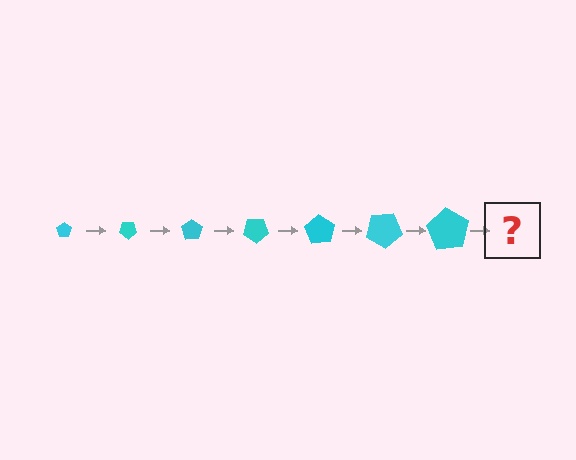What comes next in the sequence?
The next element should be a pentagon, larger than the previous one and rotated 245 degrees from the start.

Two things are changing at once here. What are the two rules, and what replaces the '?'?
The two rules are that the pentagon grows larger each step and it rotates 35 degrees each step. The '?' should be a pentagon, larger than the previous one and rotated 245 degrees from the start.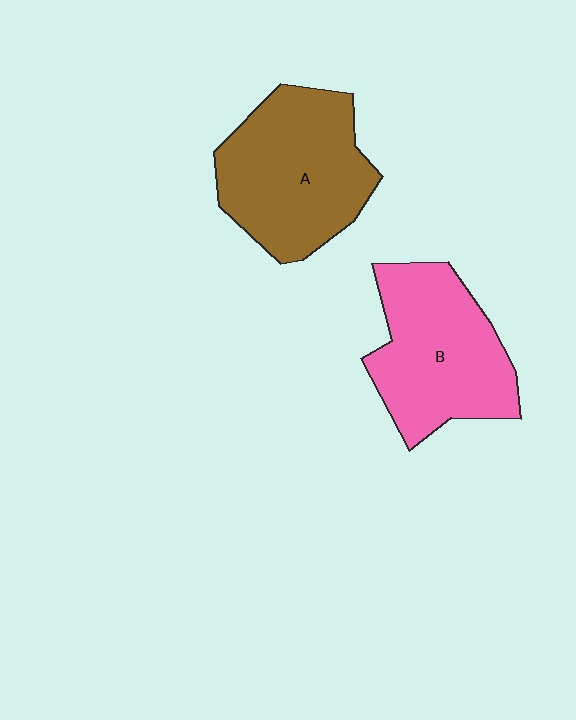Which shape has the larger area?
Shape A (brown).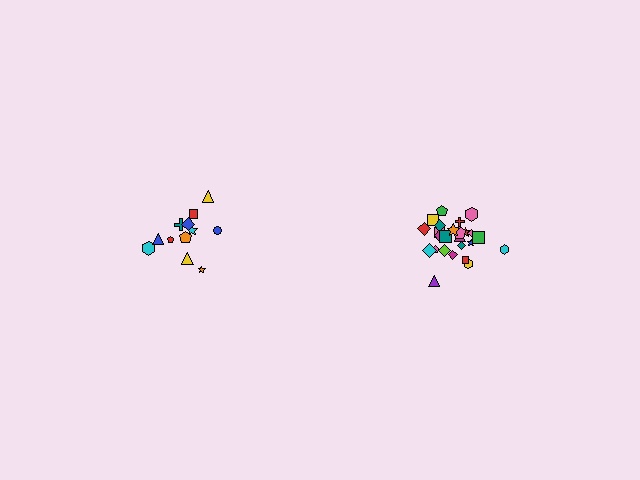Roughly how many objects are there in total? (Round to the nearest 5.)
Roughly 35 objects in total.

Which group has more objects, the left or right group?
The right group.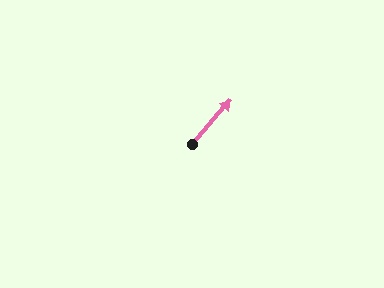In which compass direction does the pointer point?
Northeast.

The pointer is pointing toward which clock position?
Roughly 1 o'clock.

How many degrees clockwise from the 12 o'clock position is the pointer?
Approximately 41 degrees.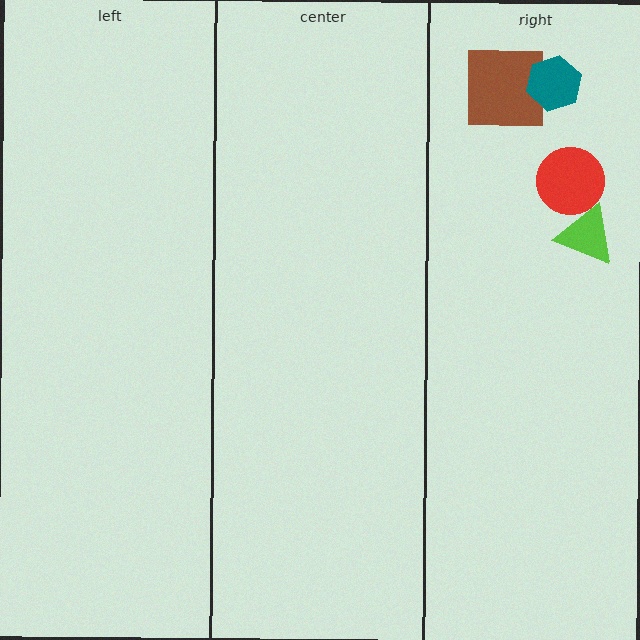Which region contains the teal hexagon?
The right region.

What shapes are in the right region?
The lime triangle, the brown square, the red circle, the teal hexagon.